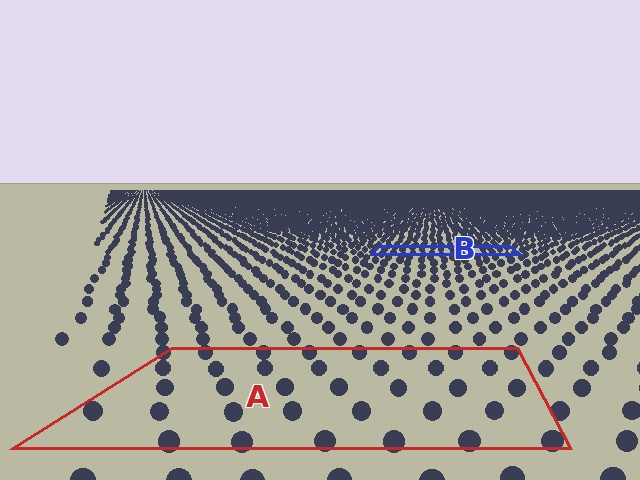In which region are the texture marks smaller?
The texture marks are smaller in region B, because it is farther away.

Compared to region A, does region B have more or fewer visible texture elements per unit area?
Region B has more texture elements per unit area — they are packed more densely because it is farther away.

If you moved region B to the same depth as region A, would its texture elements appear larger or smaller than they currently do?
They would appear larger. At a closer depth, the same texture elements are projected at a bigger on-screen size.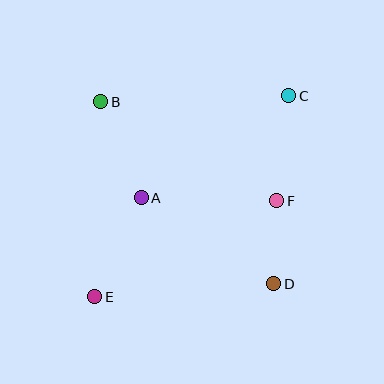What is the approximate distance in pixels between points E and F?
The distance between E and F is approximately 206 pixels.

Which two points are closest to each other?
Points D and F are closest to each other.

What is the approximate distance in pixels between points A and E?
The distance between A and E is approximately 109 pixels.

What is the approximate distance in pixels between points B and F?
The distance between B and F is approximately 202 pixels.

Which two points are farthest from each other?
Points C and E are farthest from each other.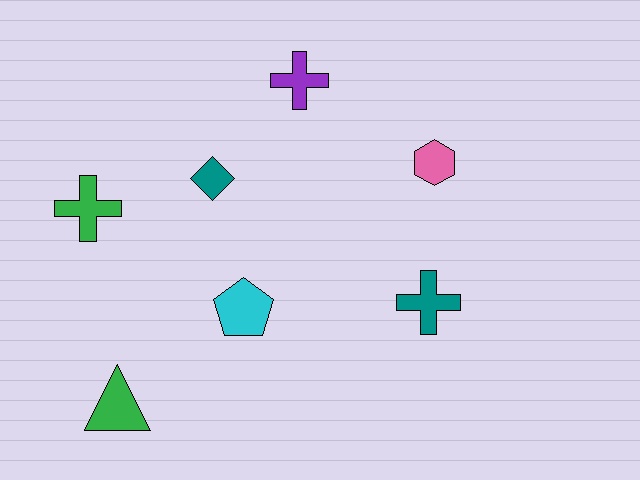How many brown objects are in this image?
There are no brown objects.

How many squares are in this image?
There are no squares.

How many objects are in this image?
There are 7 objects.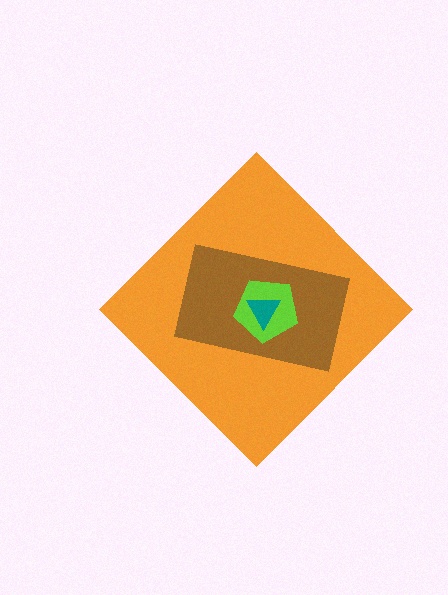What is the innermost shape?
The teal triangle.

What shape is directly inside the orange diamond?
The brown rectangle.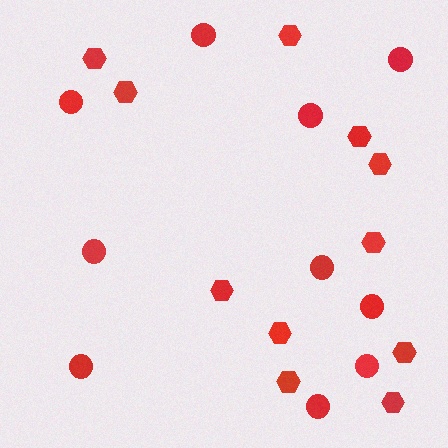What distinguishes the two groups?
There are 2 groups: one group of hexagons (11) and one group of circles (10).